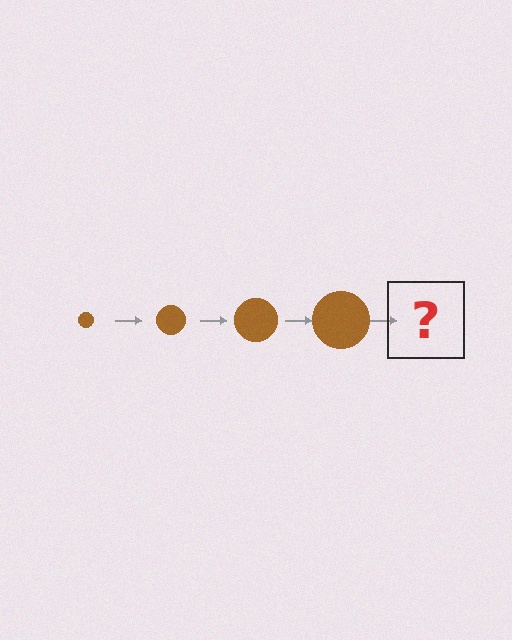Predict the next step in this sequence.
The next step is a brown circle, larger than the previous one.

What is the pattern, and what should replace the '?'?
The pattern is that the circle gets progressively larger each step. The '?' should be a brown circle, larger than the previous one.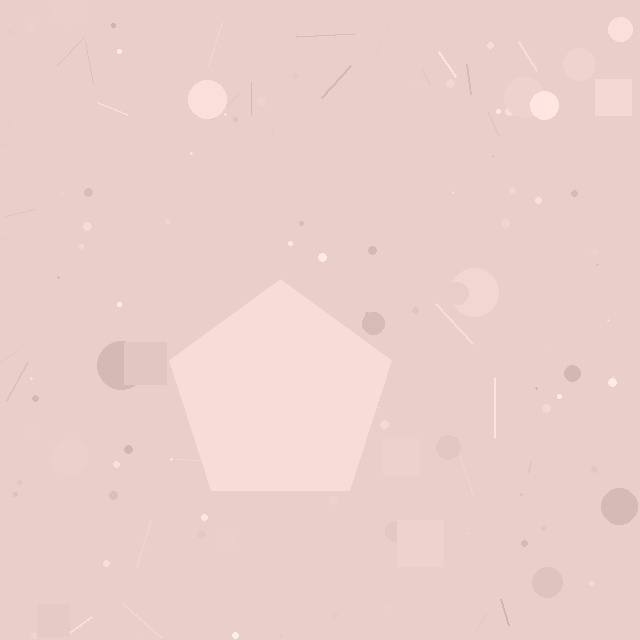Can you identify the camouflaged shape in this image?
The camouflaged shape is a pentagon.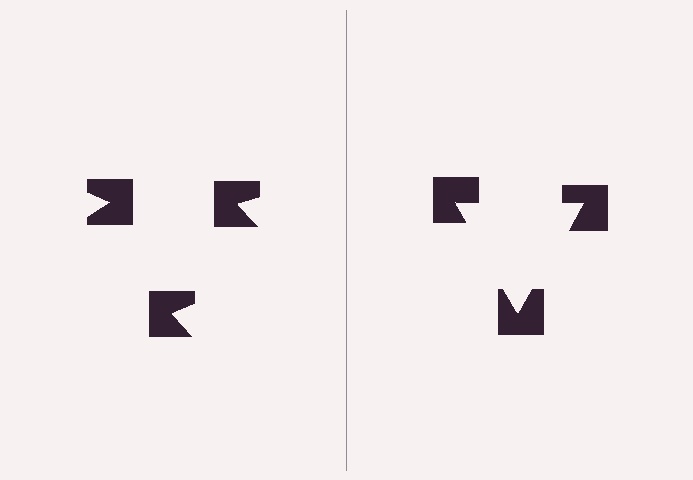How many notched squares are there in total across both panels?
6 — 3 on each side.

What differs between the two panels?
The notched squares are positioned identically on both sides; only the wedge orientations differ. On the right they align to a triangle; on the left they are misaligned.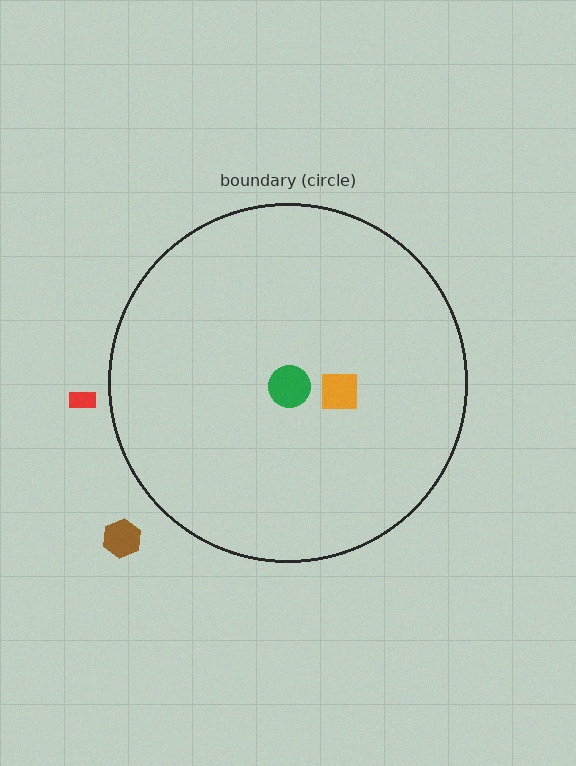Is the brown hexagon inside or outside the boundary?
Outside.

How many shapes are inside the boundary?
2 inside, 2 outside.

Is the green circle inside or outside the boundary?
Inside.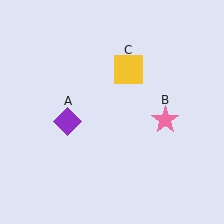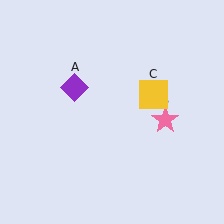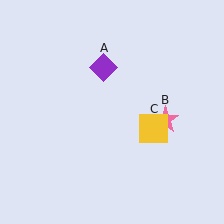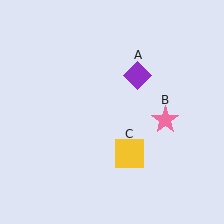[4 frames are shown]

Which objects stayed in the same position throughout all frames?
Pink star (object B) remained stationary.